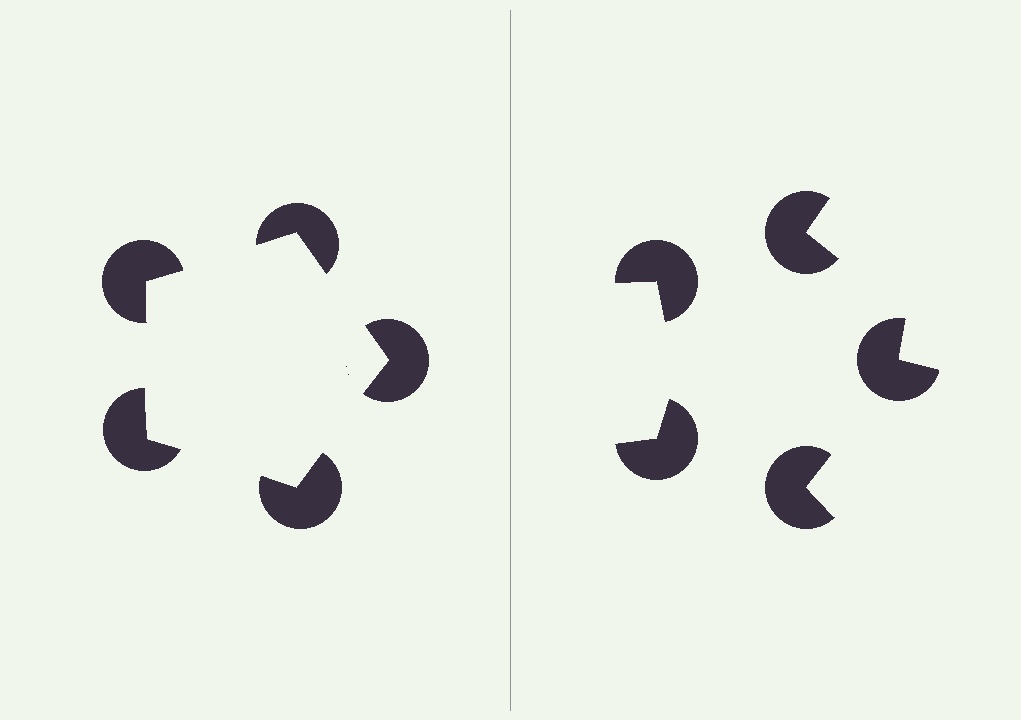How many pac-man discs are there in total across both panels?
10 — 5 on each side.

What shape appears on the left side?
An illusory pentagon.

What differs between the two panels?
The pac-man discs are positioned identically on both sides; only the wedge orientations differ. On the left they align to a pentagon; on the right they are misaligned.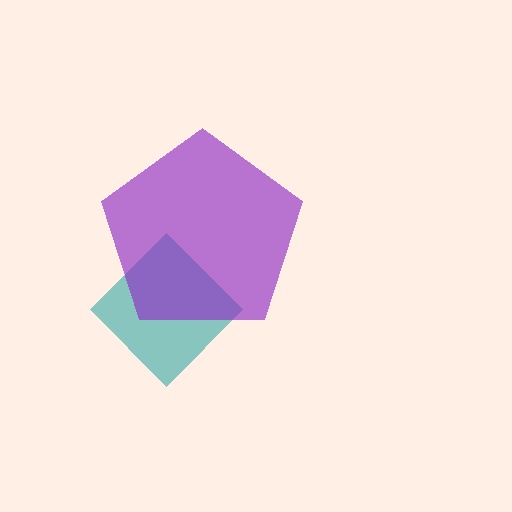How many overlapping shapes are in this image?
There are 2 overlapping shapes in the image.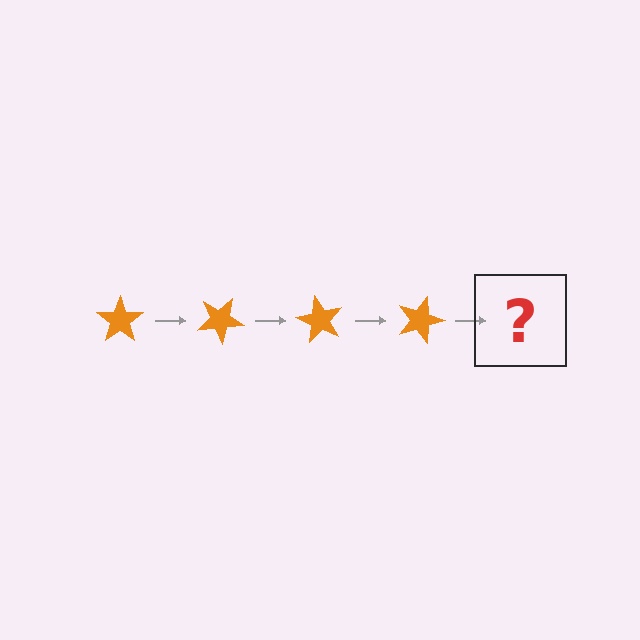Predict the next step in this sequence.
The next step is an orange star rotated 120 degrees.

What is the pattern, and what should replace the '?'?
The pattern is that the star rotates 30 degrees each step. The '?' should be an orange star rotated 120 degrees.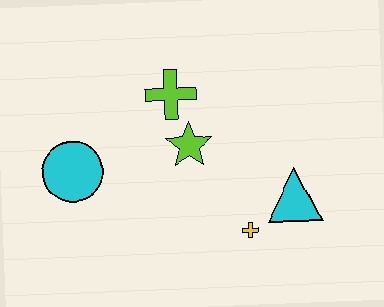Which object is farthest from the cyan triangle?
The cyan circle is farthest from the cyan triangle.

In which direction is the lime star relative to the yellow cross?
The lime star is above the yellow cross.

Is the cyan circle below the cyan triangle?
No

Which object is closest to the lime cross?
The lime star is closest to the lime cross.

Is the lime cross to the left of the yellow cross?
Yes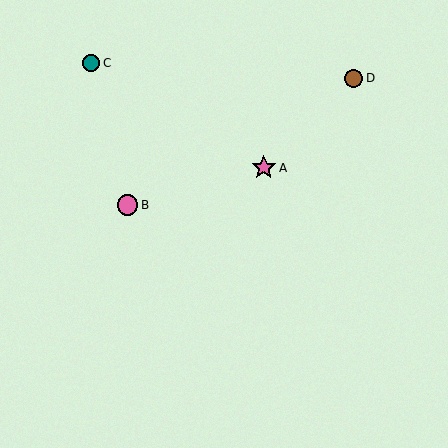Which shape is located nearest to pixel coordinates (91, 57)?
The teal circle (labeled C) at (91, 63) is nearest to that location.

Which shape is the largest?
The pink star (labeled A) is the largest.